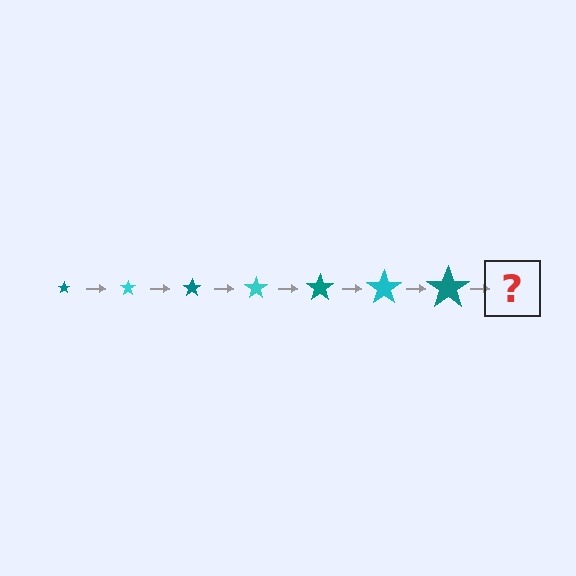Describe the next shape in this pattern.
It should be a cyan star, larger than the previous one.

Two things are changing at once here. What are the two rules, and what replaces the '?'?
The two rules are that the star grows larger each step and the color cycles through teal and cyan. The '?' should be a cyan star, larger than the previous one.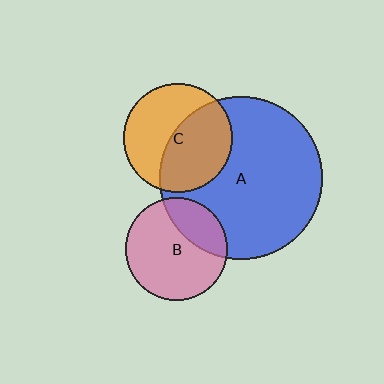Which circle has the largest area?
Circle A (blue).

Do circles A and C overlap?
Yes.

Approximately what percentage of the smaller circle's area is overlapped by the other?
Approximately 50%.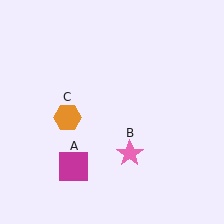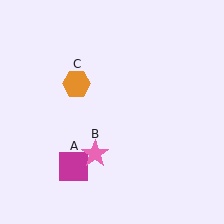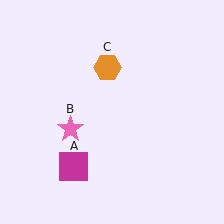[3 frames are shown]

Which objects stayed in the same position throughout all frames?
Magenta square (object A) remained stationary.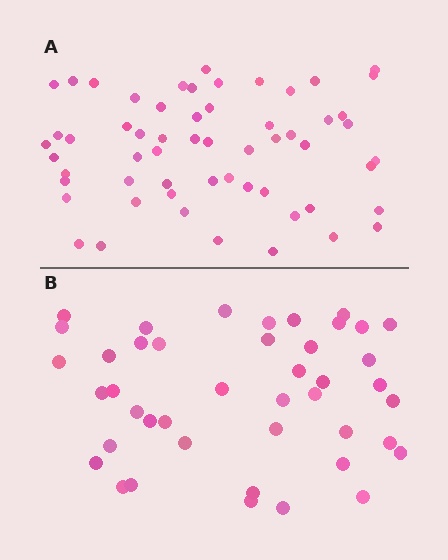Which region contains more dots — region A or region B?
Region A (the top region) has more dots.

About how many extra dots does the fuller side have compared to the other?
Region A has approximately 15 more dots than region B.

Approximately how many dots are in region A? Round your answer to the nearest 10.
About 60 dots. (The exact count is 58, which rounds to 60.)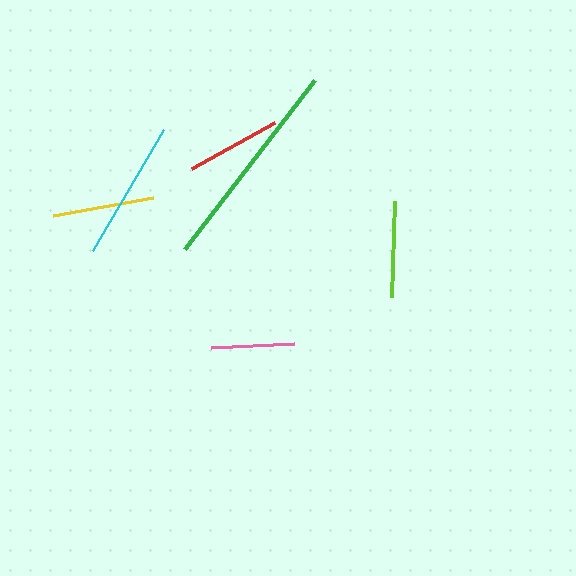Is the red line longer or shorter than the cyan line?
The cyan line is longer than the red line.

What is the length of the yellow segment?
The yellow segment is approximately 102 pixels long.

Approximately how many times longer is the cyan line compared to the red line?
The cyan line is approximately 1.5 times the length of the red line.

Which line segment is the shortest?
The pink line is the shortest at approximately 84 pixels.